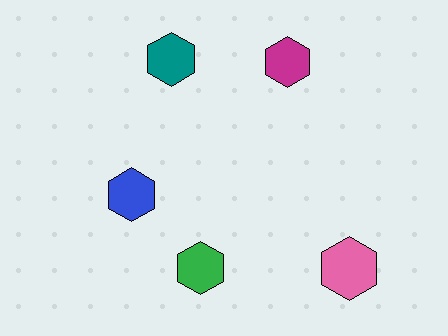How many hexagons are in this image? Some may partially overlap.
There are 5 hexagons.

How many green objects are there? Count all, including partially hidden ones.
There is 1 green object.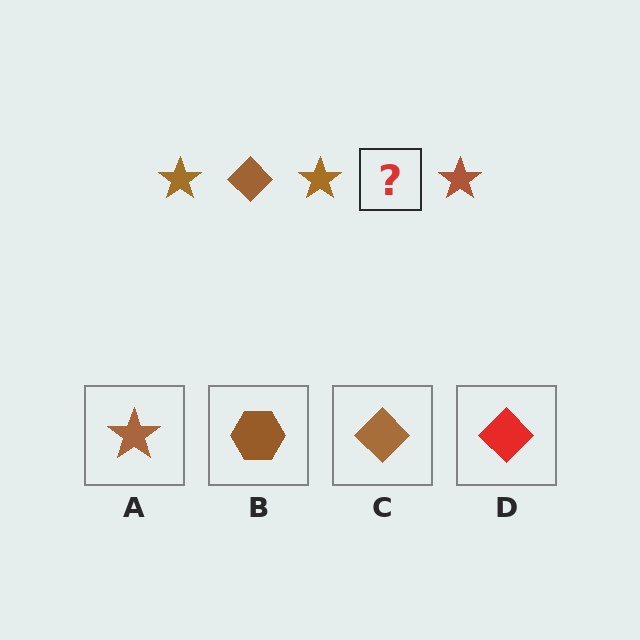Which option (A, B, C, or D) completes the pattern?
C.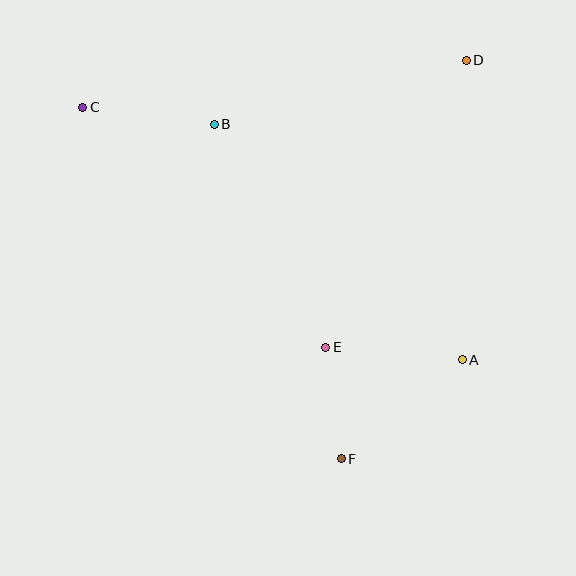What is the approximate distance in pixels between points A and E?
The distance between A and E is approximately 137 pixels.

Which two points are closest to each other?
Points E and F are closest to each other.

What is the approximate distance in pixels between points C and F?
The distance between C and F is approximately 436 pixels.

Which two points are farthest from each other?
Points A and C are farthest from each other.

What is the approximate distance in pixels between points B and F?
The distance between B and F is approximately 358 pixels.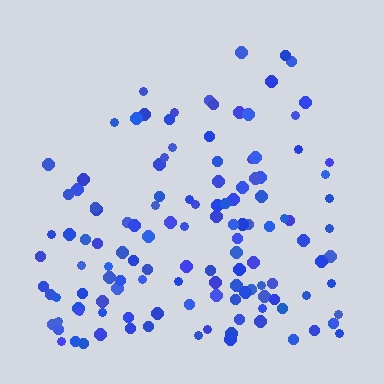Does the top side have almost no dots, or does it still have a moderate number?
Still a moderate number, just noticeably fewer than the bottom.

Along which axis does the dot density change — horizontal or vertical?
Vertical.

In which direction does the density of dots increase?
From top to bottom, with the bottom side densest.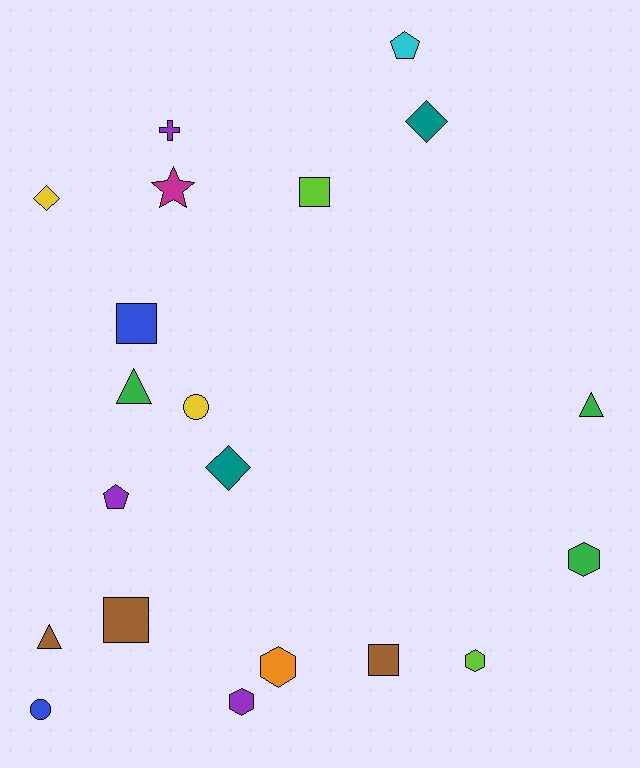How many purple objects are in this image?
There are 3 purple objects.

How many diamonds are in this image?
There are 3 diamonds.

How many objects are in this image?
There are 20 objects.